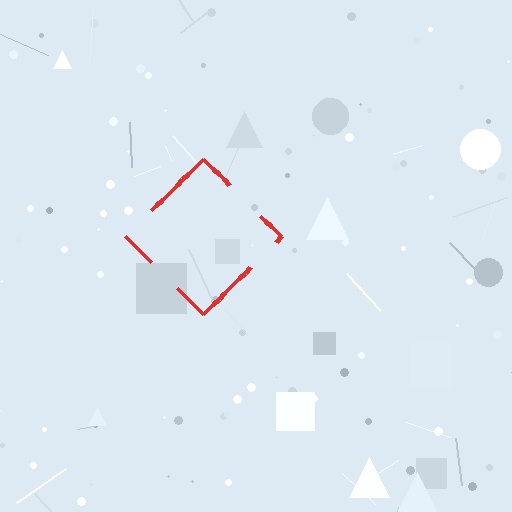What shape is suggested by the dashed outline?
The dashed outline suggests a diamond.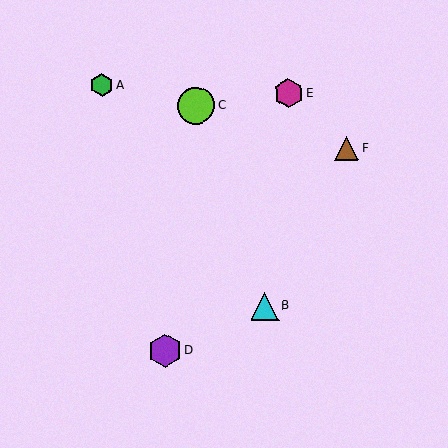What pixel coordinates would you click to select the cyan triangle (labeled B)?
Click at (265, 306) to select the cyan triangle B.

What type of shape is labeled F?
Shape F is a brown triangle.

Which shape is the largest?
The lime circle (labeled C) is the largest.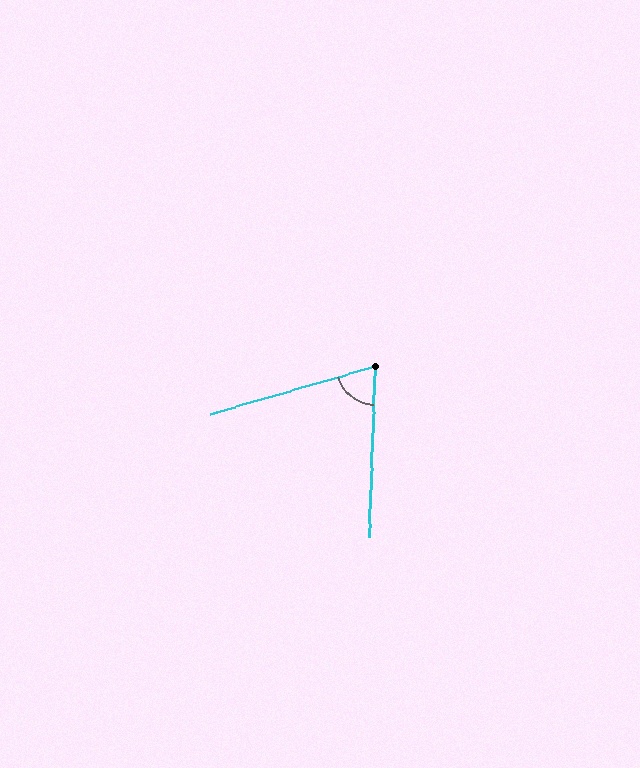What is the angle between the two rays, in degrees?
Approximately 72 degrees.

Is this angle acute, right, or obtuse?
It is acute.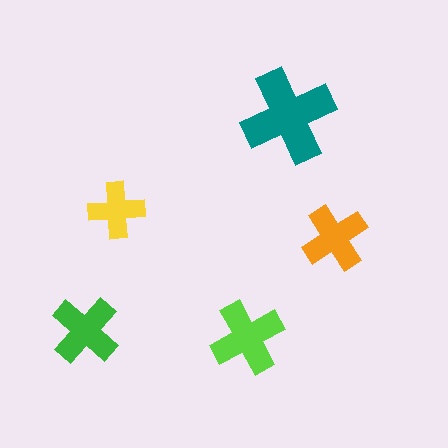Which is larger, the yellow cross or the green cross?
The green one.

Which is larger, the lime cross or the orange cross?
The lime one.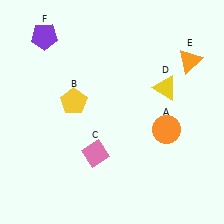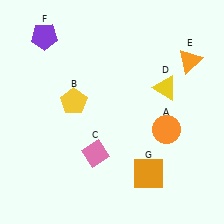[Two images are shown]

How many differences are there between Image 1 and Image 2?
There is 1 difference between the two images.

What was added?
An orange square (G) was added in Image 2.